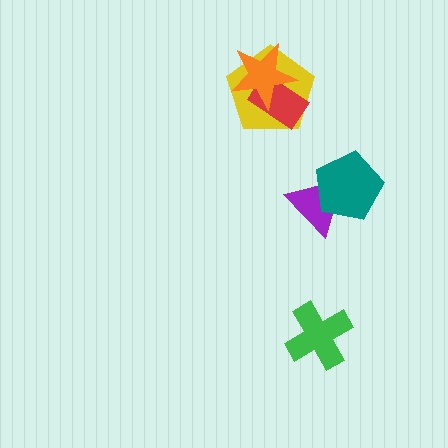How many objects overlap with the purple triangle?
1 object overlaps with the purple triangle.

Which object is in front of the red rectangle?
The orange star is in front of the red rectangle.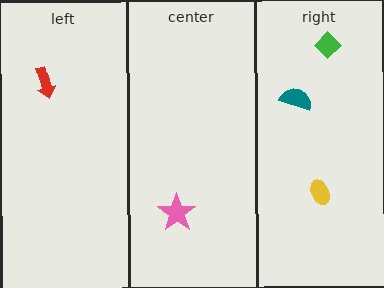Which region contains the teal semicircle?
The right region.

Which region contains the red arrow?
The left region.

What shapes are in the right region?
The green diamond, the teal semicircle, the yellow ellipse.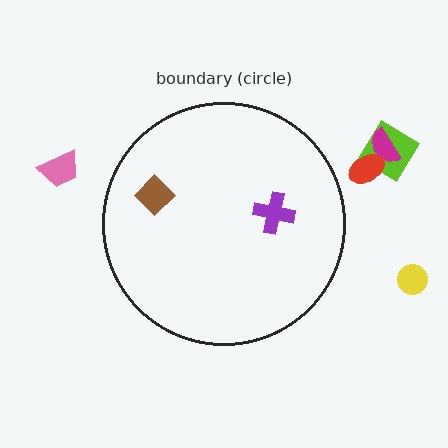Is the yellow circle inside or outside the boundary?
Outside.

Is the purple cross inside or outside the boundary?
Inside.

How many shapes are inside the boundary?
2 inside, 5 outside.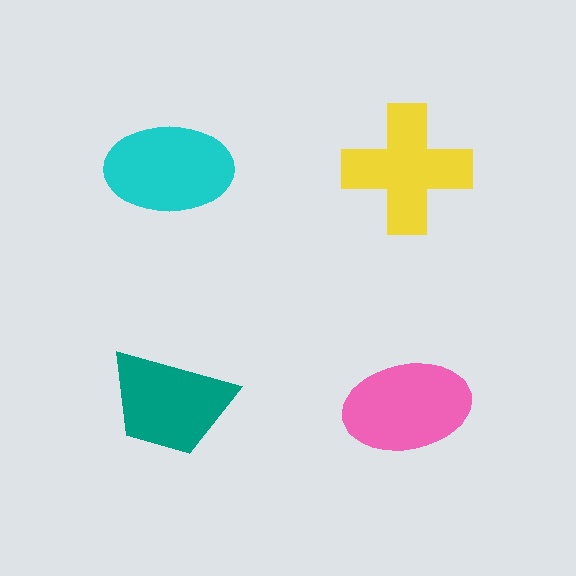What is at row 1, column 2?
A yellow cross.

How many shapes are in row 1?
2 shapes.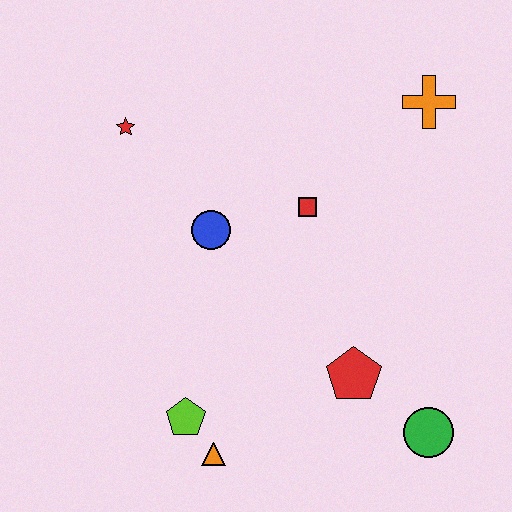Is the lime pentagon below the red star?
Yes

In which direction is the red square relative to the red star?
The red square is to the right of the red star.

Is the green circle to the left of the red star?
No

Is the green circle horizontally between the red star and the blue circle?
No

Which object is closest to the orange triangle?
The lime pentagon is closest to the orange triangle.